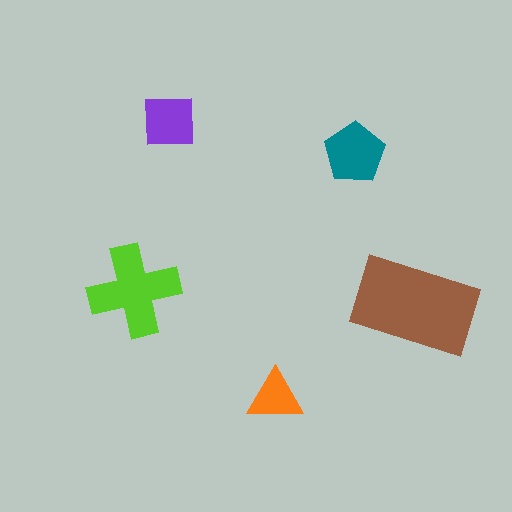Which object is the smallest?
The orange triangle.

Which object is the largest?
The brown rectangle.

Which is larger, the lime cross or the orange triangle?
The lime cross.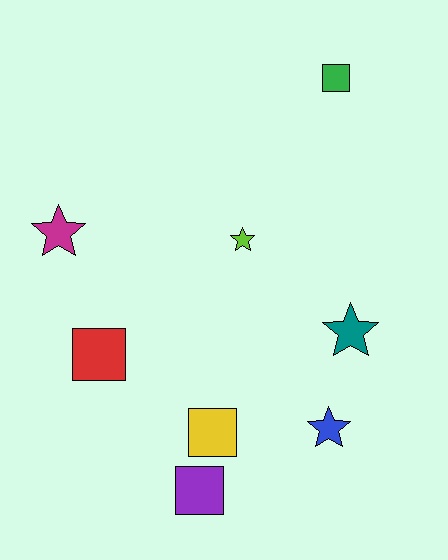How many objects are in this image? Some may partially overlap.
There are 8 objects.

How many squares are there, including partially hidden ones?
There are 4 squares.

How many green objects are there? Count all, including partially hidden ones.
There is 1 green object.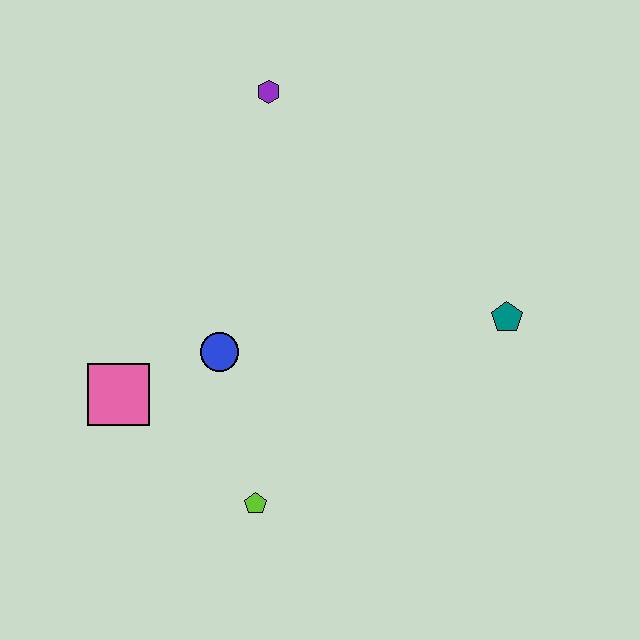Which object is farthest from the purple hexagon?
The lime pentagon is farthest from the purple hexagon.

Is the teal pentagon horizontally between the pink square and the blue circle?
No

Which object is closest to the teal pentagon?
The blue circle is closest to the teal pentagon.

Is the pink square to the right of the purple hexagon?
No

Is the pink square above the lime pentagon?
Yes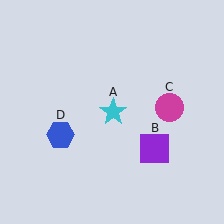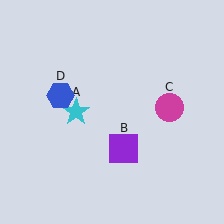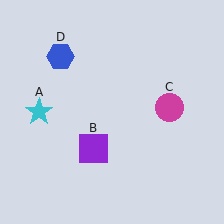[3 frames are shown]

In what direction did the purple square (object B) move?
The purple square (object B) moved left.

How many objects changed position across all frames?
3 objects changed position: cyan star (object A), purple square (object B), blue hexagon (object D).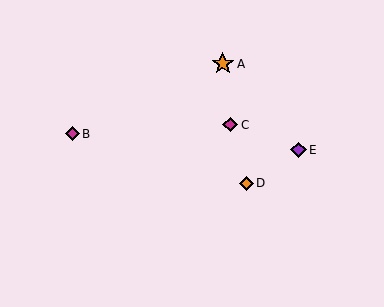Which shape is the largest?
The orange star (labeled A) is the largest.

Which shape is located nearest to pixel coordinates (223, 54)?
The orange star (labeled A) at (223, 64) is nearest to that location.